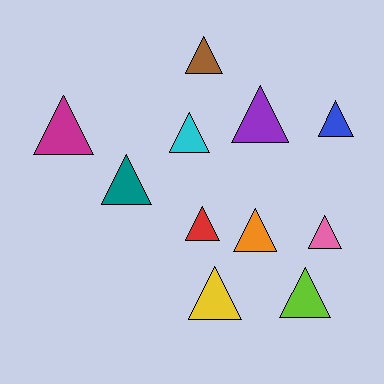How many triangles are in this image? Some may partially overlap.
There are 11 triangles.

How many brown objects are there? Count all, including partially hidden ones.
There is 1 brown object.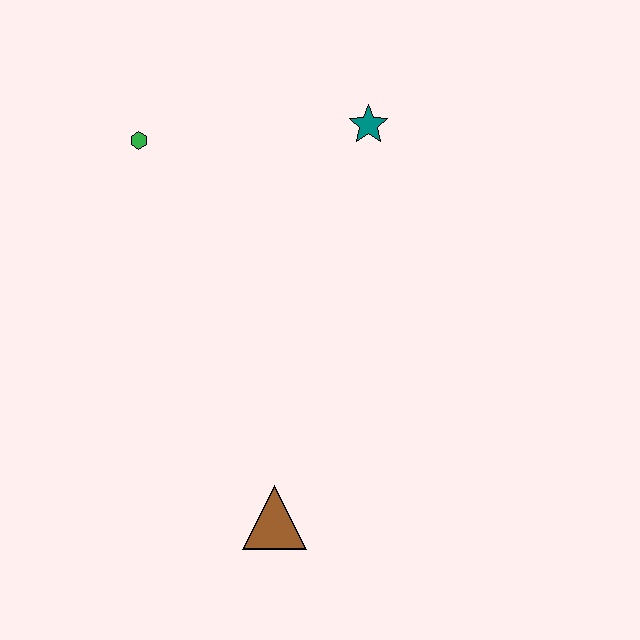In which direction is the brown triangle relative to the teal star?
The brown triangle is below the teal star.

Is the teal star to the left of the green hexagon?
No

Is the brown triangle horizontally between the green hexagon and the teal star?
Yes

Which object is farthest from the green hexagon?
The brown triangle is farthest from the green hexagon.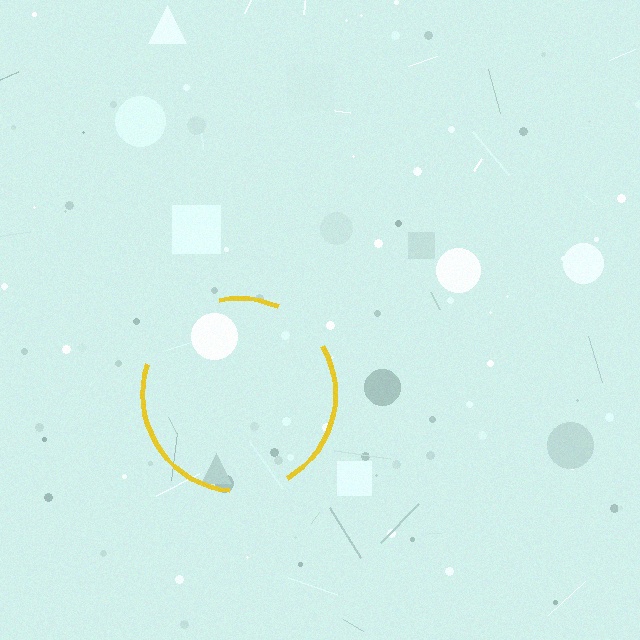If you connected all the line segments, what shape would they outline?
They would outline a circle.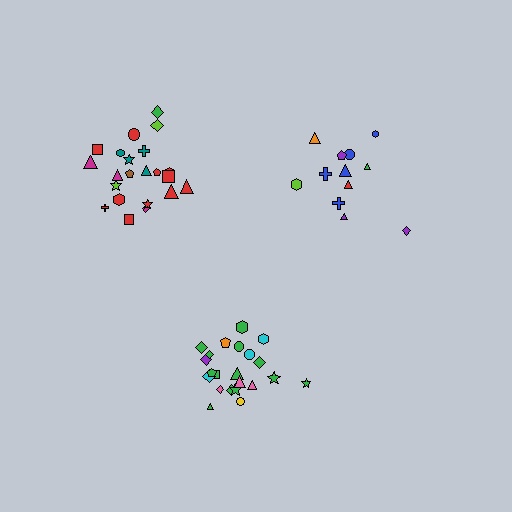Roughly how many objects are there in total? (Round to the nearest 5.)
Roughly 55 objects in total.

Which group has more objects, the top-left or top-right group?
The top-left group.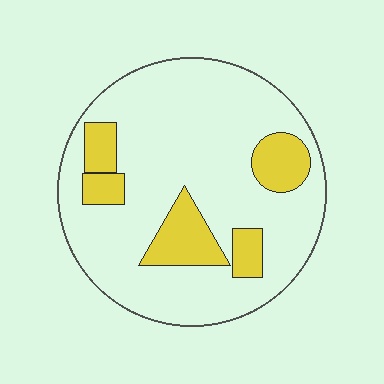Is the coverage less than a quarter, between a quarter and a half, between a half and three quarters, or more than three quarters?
Less than a quarter.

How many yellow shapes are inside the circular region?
5.